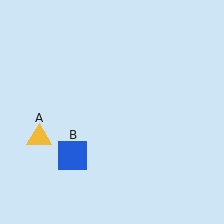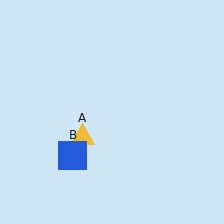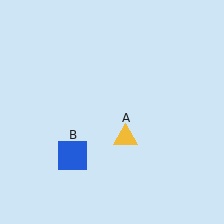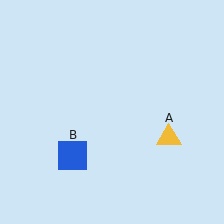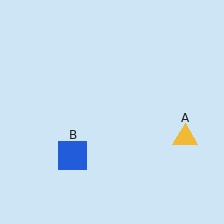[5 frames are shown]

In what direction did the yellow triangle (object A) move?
The yellow triangle (object A) moved right.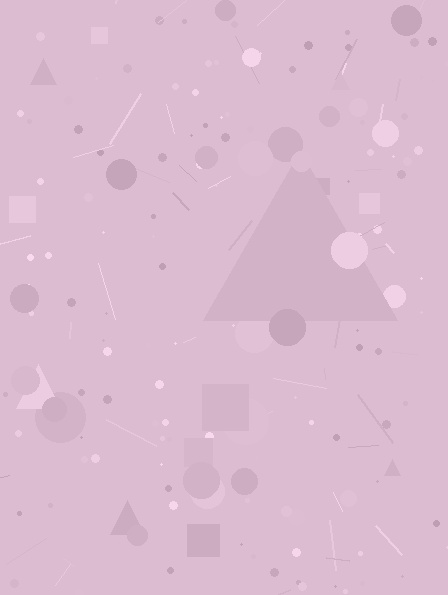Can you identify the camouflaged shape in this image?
The camouflaged shape is a triangle.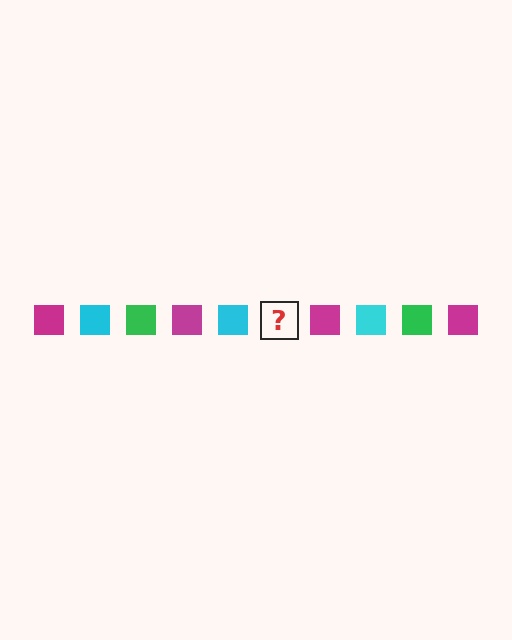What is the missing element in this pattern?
The missing element is a green square.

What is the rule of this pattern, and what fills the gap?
The rule is that the pattern cycles through magenta, cyan, green squares. The gap should be filled with a green square.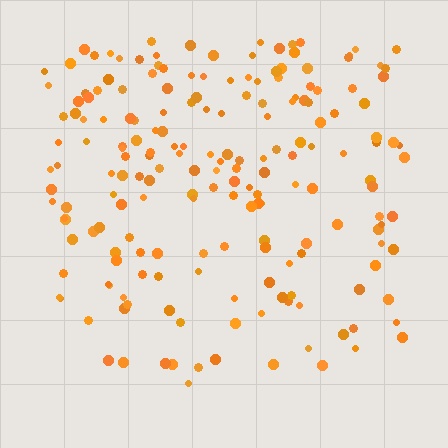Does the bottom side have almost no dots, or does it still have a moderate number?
Still a moderate number, just noticeably fewer than the top.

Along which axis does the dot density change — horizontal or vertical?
Vertical.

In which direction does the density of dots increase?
From bottom to top, with the top side densest.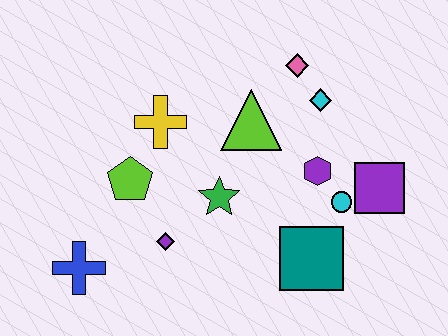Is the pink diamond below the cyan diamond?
No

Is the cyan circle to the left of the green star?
No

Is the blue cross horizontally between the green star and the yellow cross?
No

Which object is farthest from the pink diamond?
The blue cross is farthest from the pink diamond.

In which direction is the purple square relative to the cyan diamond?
The purple square is below the cyan diamond.